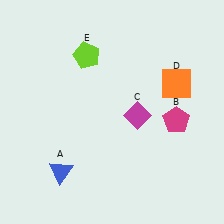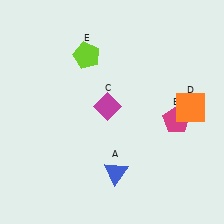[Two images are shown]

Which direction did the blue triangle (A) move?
The blue triangle (A) moved right.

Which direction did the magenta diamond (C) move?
The magenta diamond (C) moved left.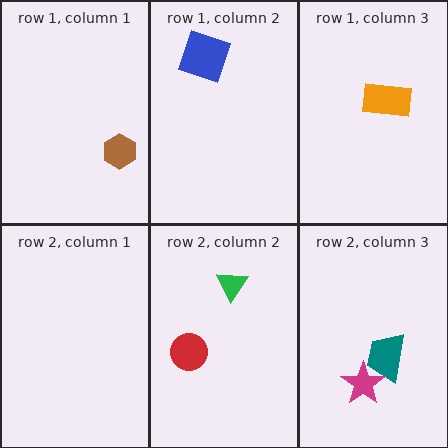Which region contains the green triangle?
The row 2, column 2 region.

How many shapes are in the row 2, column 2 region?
2.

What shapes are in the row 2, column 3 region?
The teal trapezoid, the magenta star.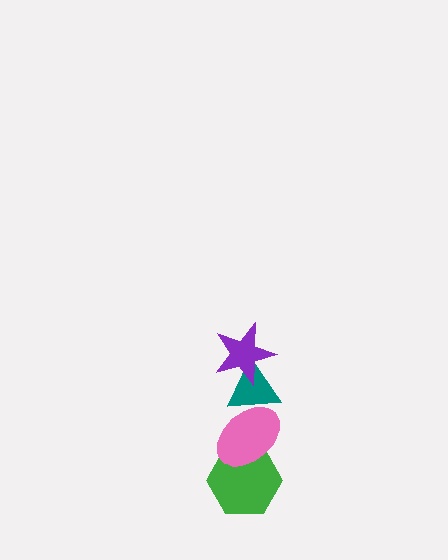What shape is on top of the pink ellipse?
The teal triangle is on top of the pink ellipse.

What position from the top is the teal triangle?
The teal triangle is 2nd from the top.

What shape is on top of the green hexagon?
The pink ellipse is on top of the green hexagon.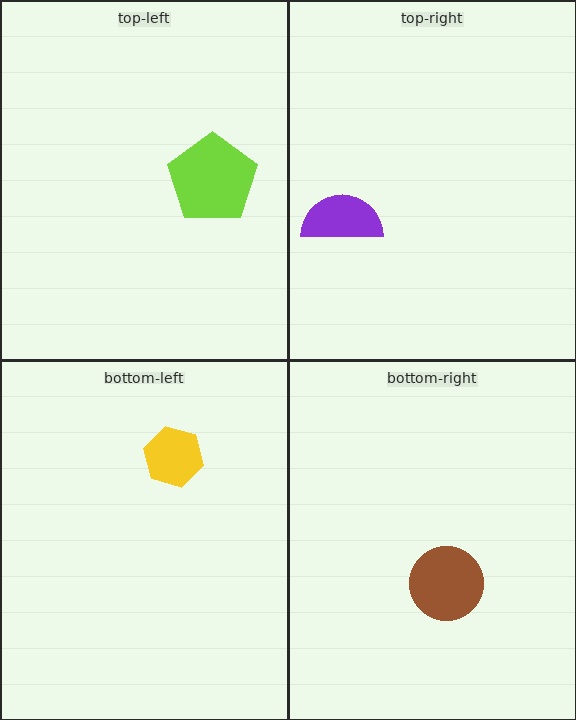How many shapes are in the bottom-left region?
1.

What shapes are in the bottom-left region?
The yellow hexagon.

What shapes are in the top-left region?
The lime pentagon.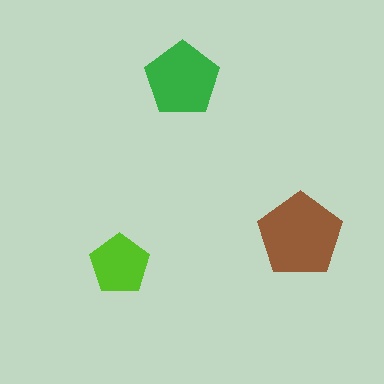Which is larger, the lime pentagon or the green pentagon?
The green one.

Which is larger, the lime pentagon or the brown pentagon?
The brown one.